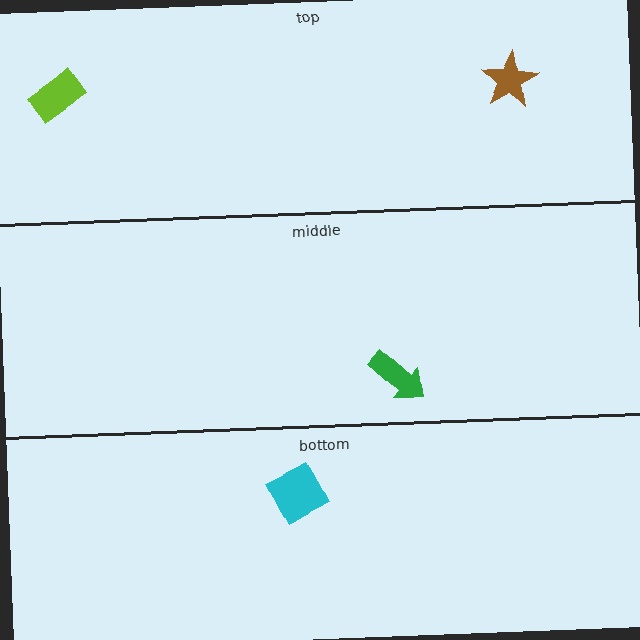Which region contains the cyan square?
The bottom region.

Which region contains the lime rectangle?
The top region.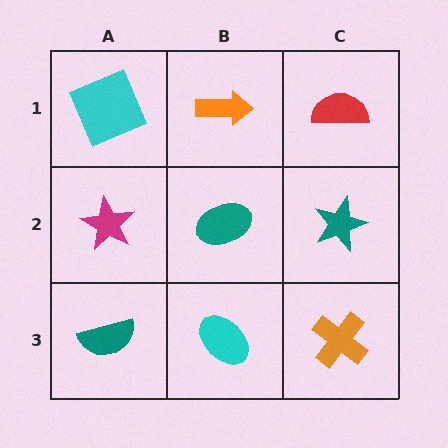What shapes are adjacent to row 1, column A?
A magenta star (row 2, column A), an orange arrow (row 1, column B).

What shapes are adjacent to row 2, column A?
A cyan square (row 1, column A), a teal semicircle (row 3, column A), a teal ellipse (row 2, column B).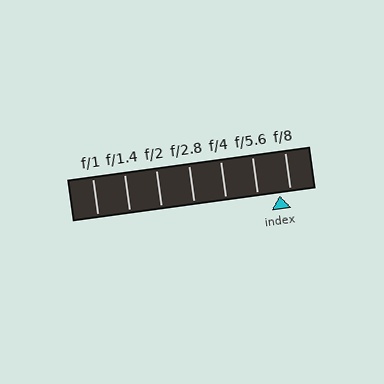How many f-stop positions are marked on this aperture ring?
There are 7 f-stop positions marked.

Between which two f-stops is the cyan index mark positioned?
The index mark is between f/5.6 and f/8.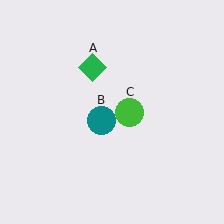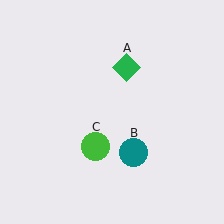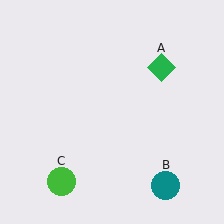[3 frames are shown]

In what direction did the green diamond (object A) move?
The green diamond (object A) moved right.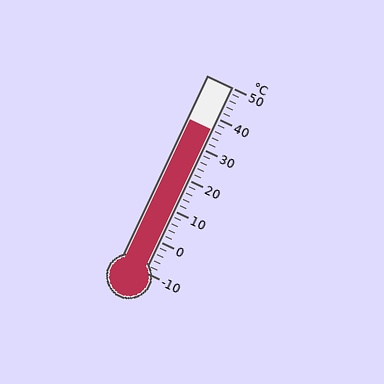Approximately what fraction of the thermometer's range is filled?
The thermometer is filled to approximately 75% of its range.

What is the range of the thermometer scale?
The thermometer scale ranges from -10°C to 50°C.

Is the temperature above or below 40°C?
The temperature is below 40°C.